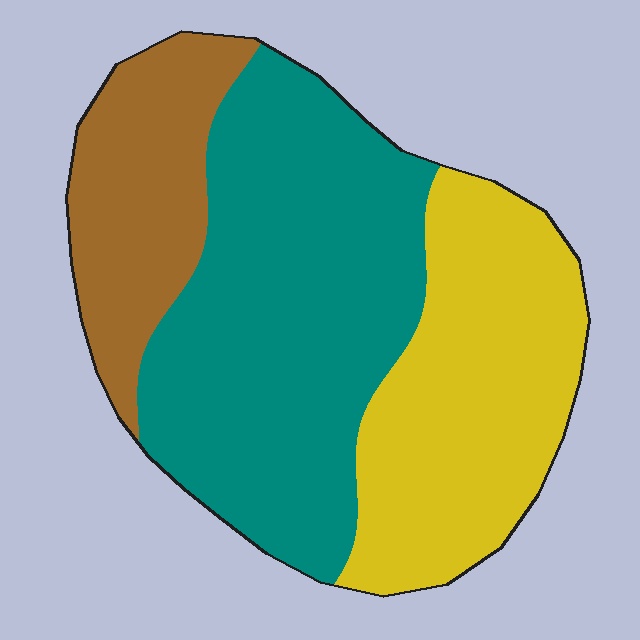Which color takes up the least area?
Brown, at roughly 20%.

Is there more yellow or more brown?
Yellow.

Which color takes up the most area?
Teal, at roughly 50%.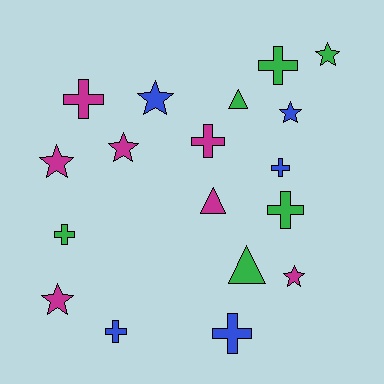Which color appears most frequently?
Magenta, with 7 objects.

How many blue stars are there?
There are 2 blue stars.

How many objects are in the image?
There are 18 objects.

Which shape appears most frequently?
Cross, with 8 objects.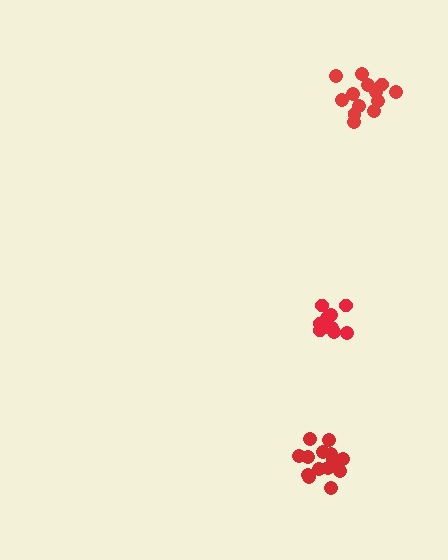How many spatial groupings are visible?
There are 3 spatial groupings.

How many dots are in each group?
Group 1: 12 dots, Group 2: 14 dots, Group 3: 13 dots (39 total).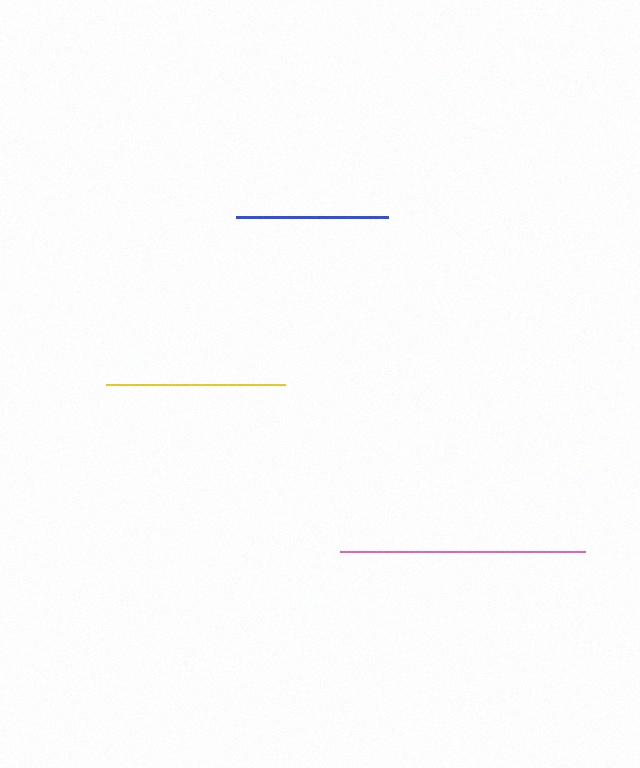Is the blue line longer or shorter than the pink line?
The pink line is longer than the blue line.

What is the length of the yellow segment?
The yellow segment is approximately 179 pixels long.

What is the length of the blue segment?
The blue segment is approximately 152 pixels long.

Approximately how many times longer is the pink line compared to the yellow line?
The pink line is approximately 1.4 times the length of the yellow line.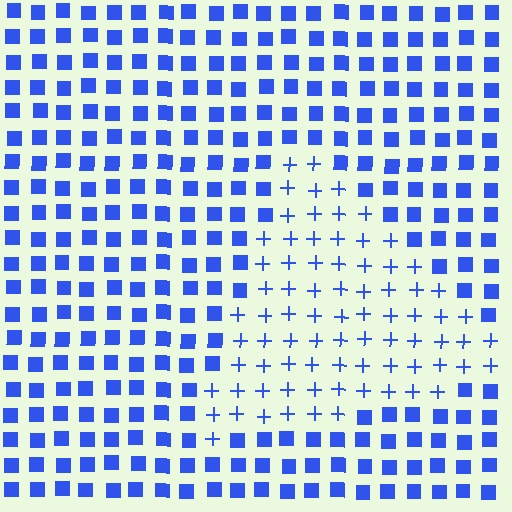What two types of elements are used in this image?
The image uses plus signs inside the triangle region and squares outside it.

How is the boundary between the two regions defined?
The boundary is defined by a change in element shape: plus signs inside vs. squares outside. All elements share the same color and spacing.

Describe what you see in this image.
The image is filled with small blue elements arranged in a uniform grid. A triangle-shaped region contains plus signs, while the surrounding area contains squares. The boundary is defined purely by the change in element shape.